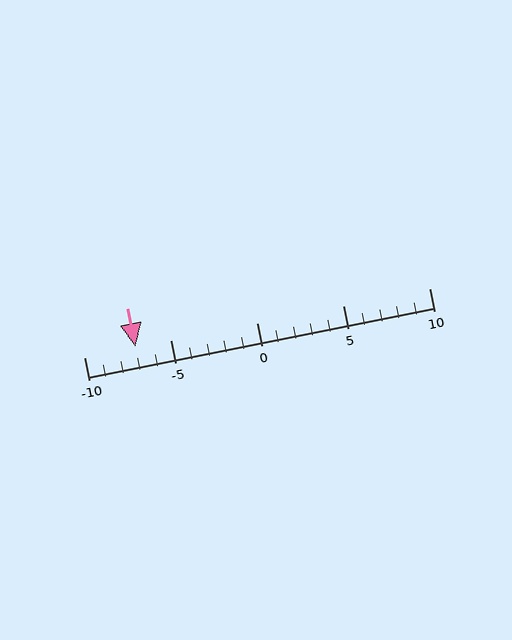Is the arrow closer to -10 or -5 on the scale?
The arrow is closer to -5.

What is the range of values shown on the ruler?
The ruler shows values from -10 to 10.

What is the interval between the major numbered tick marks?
The major tick marks are spaced 5 units apart.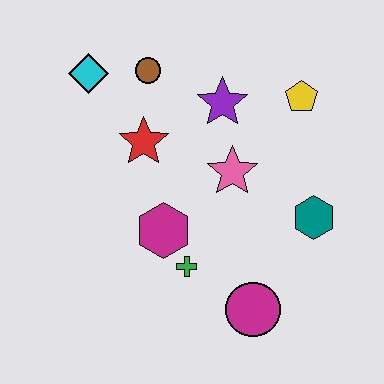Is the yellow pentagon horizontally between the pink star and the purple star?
No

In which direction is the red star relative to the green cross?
The red star is above the green cross.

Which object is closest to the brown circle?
The cyan diamond is closest to the brown circle.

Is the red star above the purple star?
No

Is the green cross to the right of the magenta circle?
No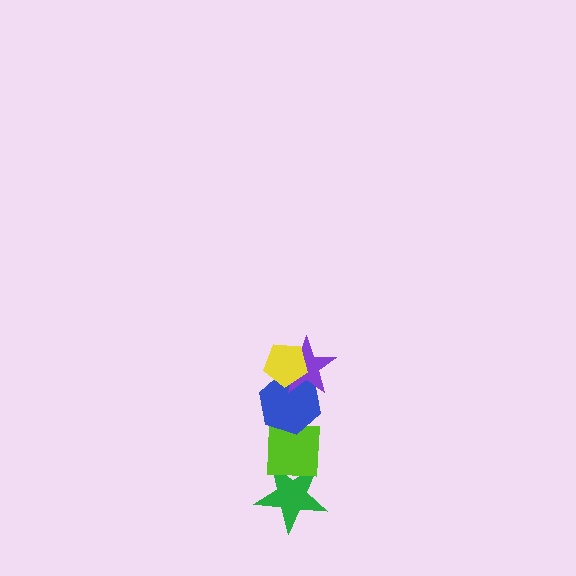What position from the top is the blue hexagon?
The blue hexagon is 3rd from the top.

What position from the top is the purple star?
The purple star is 2nd from the top.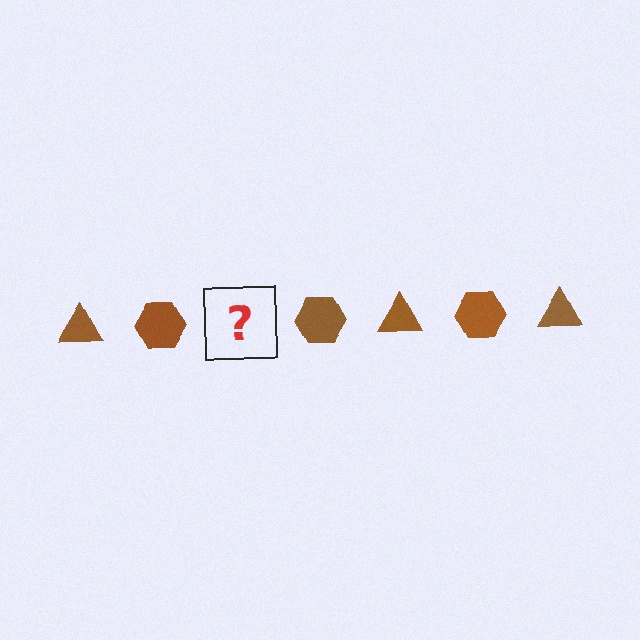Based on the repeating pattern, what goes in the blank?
The blank should be a brown triangle.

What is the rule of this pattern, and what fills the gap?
The rule is that the pattern cycles through triangle, hexagon shapes in brown. The gap should be filled with a brown triangle.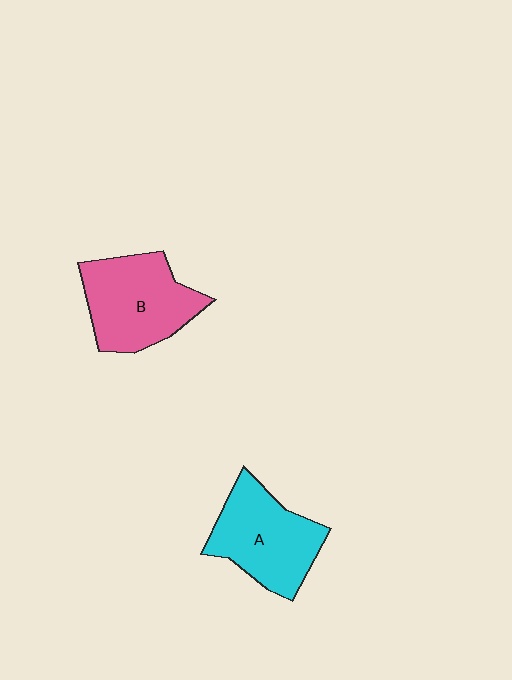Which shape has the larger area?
Shape B (pink).